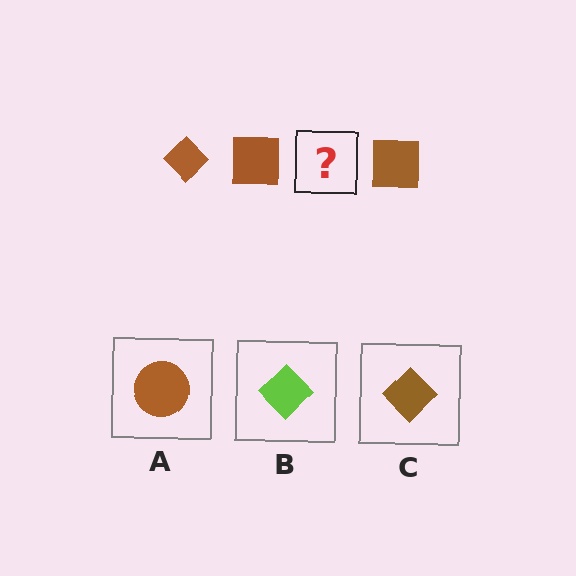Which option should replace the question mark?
Option C.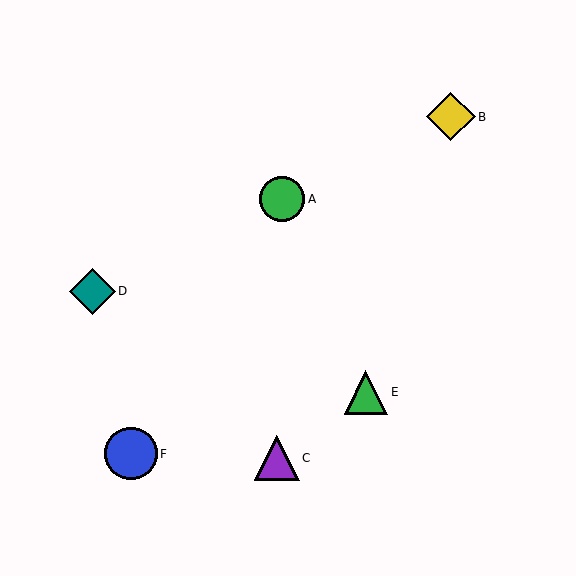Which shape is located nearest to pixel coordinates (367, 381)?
The green triangle (labeled E) at (366, 393) is nearest to that location.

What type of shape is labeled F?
Shape F is a blue circle.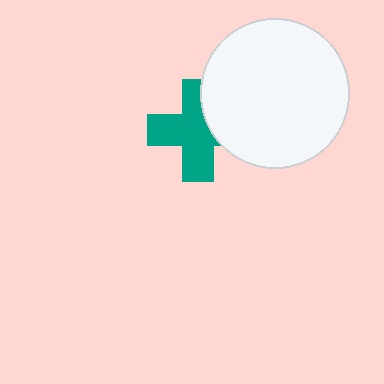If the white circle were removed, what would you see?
You would see the complete teal cross.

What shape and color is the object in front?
The object in front is a white circle.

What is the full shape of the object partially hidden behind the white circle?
The partially hidden object is a teal cross.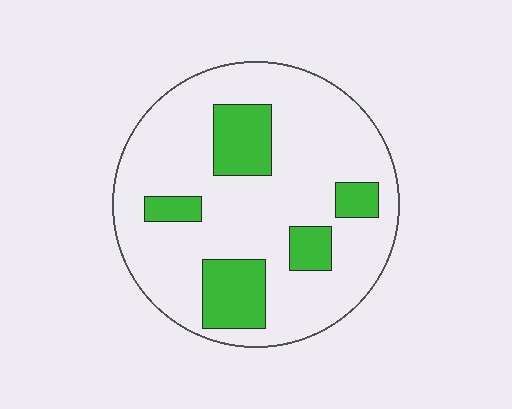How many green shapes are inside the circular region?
5.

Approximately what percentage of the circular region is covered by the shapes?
Approximately 20%.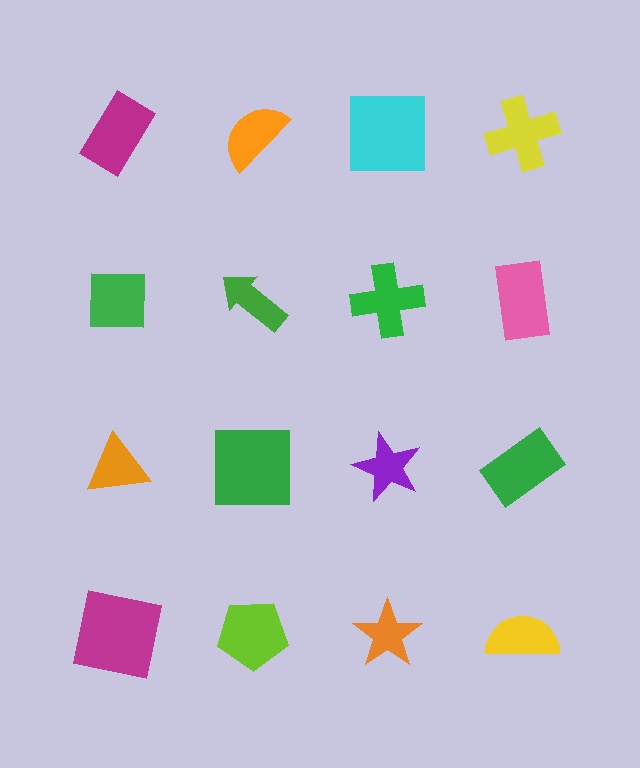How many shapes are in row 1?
4 shapes.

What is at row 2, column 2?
A green arrow.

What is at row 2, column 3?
A green cross.